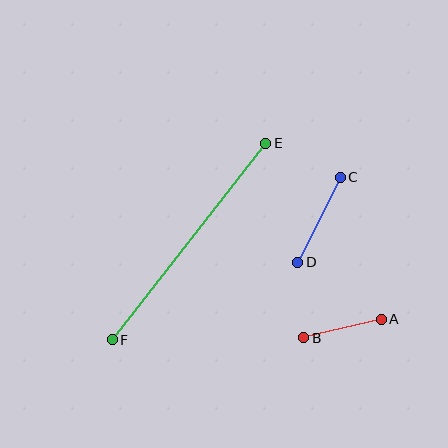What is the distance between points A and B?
The distance is approximately 80 pixels.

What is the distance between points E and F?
The distance is approximately 249 pixels.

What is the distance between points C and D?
The distance is approximately 95 pixels.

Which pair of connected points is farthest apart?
Points E and F are farthest apart.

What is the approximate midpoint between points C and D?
The midpoint is at approximately (319, 220) pixels.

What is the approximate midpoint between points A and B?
The midpoint is at approximately (343, 328) pixels.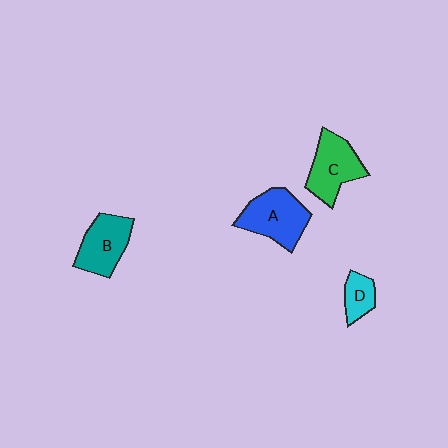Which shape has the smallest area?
Shape D (cyan).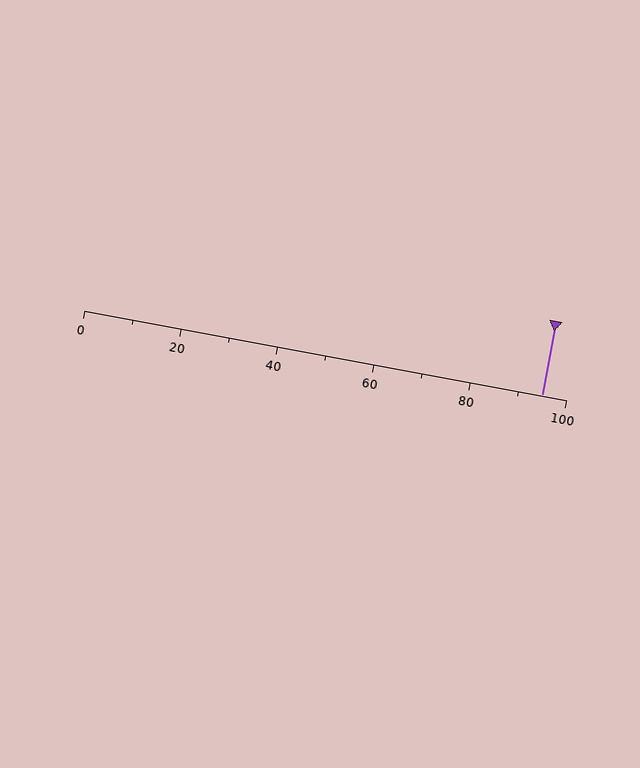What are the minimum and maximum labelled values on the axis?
The axis runs from 0 to 100.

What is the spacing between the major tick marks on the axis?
The major ticks are spaced 20 apart.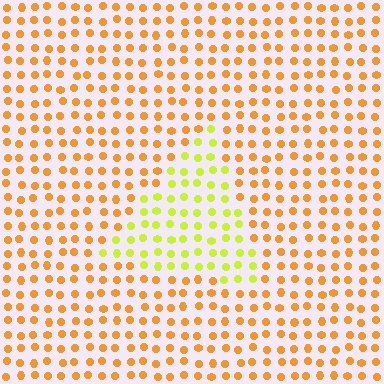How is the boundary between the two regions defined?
The boundary is defined purely by a slight shift in hue (about 40 degrees). Spacing, size, and orientation are identical on both sides.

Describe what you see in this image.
The image is filled with small orange elements in a uniform arrangement. A triangle-shaped region is visible where the elements are tinted to a slightly different hue, forming a subtle color boundary.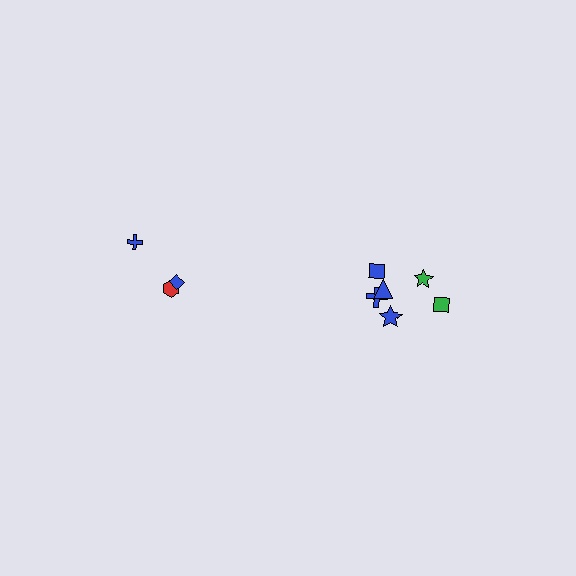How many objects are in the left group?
There are 3 objects.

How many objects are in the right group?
There are 6 objects.